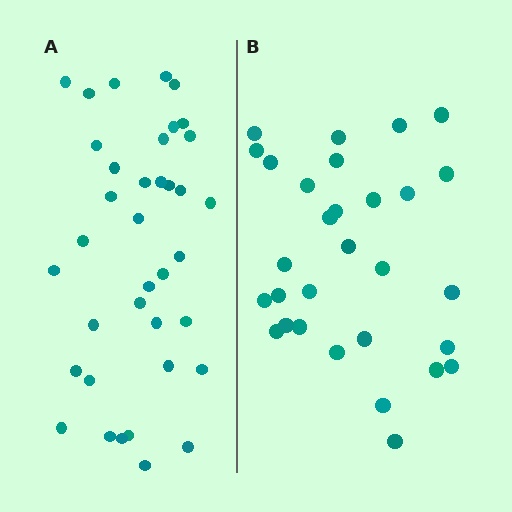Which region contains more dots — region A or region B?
Region A (the left region) has more dots.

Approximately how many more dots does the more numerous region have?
Region A has roughly 8 or so more dots than region B.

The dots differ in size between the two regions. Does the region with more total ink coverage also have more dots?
No. Region B has more total ink coverage because its dots are larger, but region A actually contains more individual dots. Total area can be misleading — the number of items is what matters here.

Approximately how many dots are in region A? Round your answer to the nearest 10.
About 40 dots. (The exact count is 37, which rounds to 40.)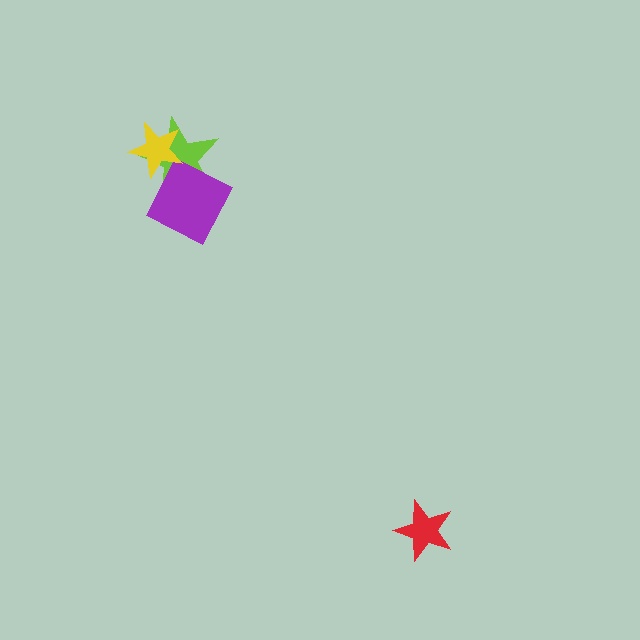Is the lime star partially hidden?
Yes, it is partially covered by another shape.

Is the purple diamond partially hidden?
Yes, it is partially covered by another shape.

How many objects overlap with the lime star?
2 objects overlap with the lime star.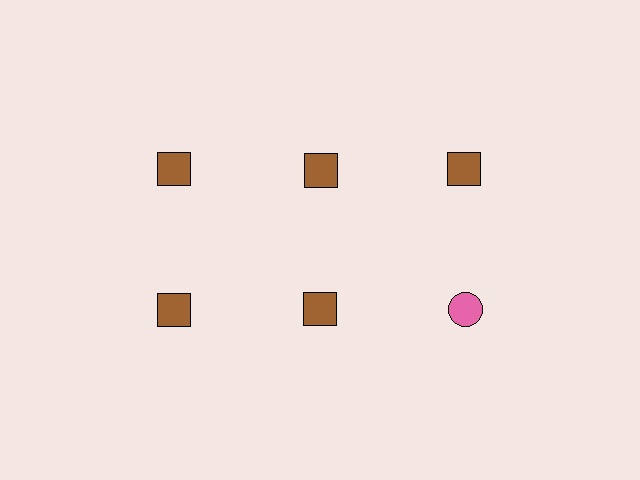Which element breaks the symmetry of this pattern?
The pink circle in the second row, center column breaks the symmetry. All other shapes are brown squares.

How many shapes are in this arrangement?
There are 6 shapes arranged in a grid pattern.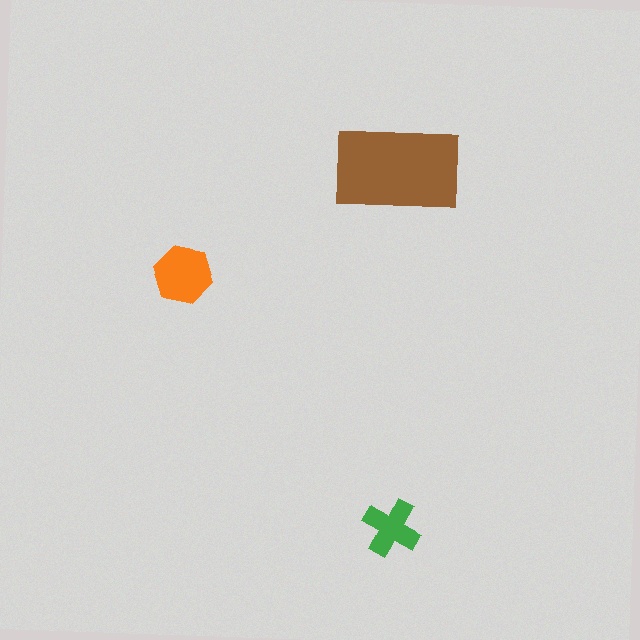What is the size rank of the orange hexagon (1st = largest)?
2nd.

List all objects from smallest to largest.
The green cross, the orange hexagon, the brown rectangle.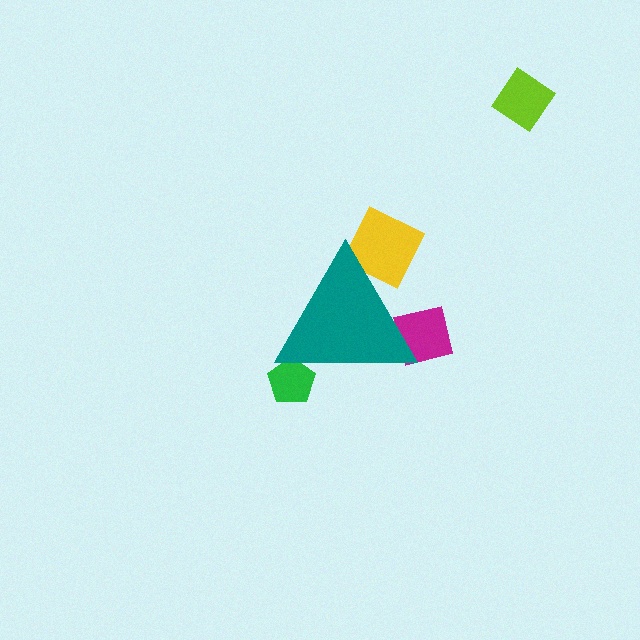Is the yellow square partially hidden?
Yes, the yellow square is partially hidden behind the teal triangle.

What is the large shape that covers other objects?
A teal triangle.